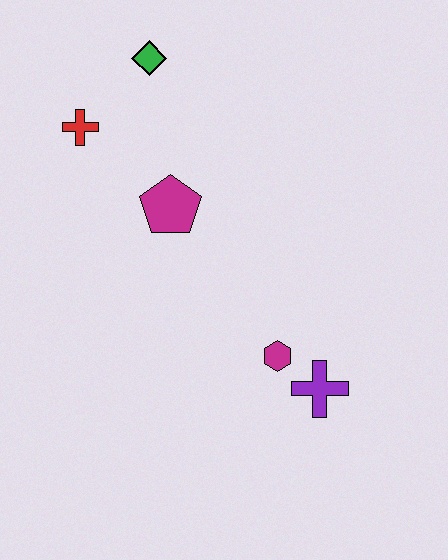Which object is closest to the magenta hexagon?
The purple cross is closest to the magenta hexagon.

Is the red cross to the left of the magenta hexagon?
Yes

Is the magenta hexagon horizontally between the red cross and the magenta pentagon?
No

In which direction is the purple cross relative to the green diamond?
The purple cross is below the green diamond.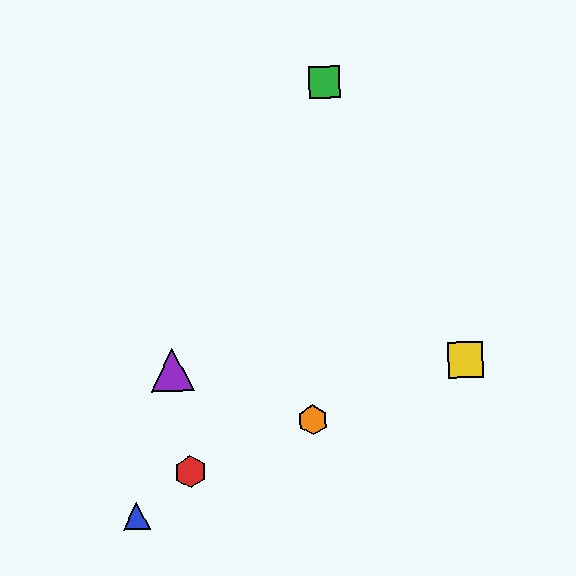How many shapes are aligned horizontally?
2 shapes (the yellow square, the purple triangle) are aligned horizontally.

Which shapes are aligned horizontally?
The yellow square, the purple triangle are aligned horizontally.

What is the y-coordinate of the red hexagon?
The red hexagon is at y≈472.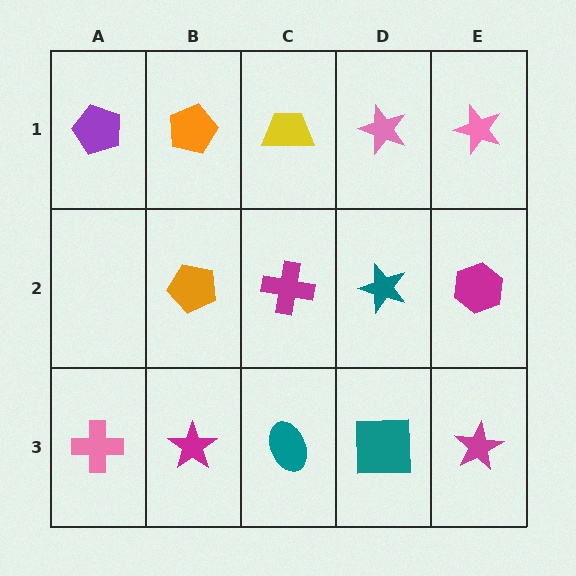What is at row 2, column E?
A magenta hexagon.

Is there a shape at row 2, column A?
No, that cell is empty.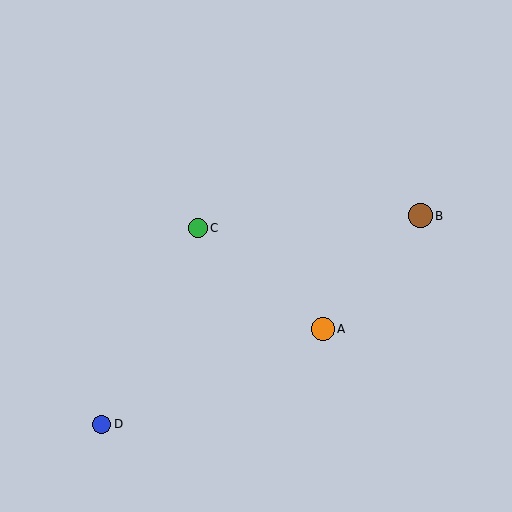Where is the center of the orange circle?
The center of the orange circle is at (323, 329).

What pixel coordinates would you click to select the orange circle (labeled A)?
Click at (323, 329) to select the orange circle A.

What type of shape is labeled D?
Shape D is a blue circle.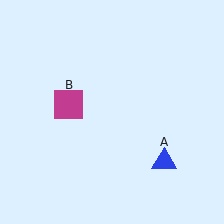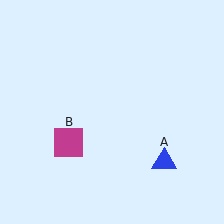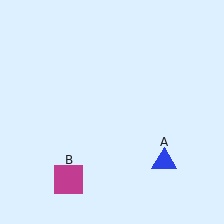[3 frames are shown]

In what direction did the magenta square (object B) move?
The magenta square (object B) moved down.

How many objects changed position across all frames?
1 object changed position: magenta square (object B).